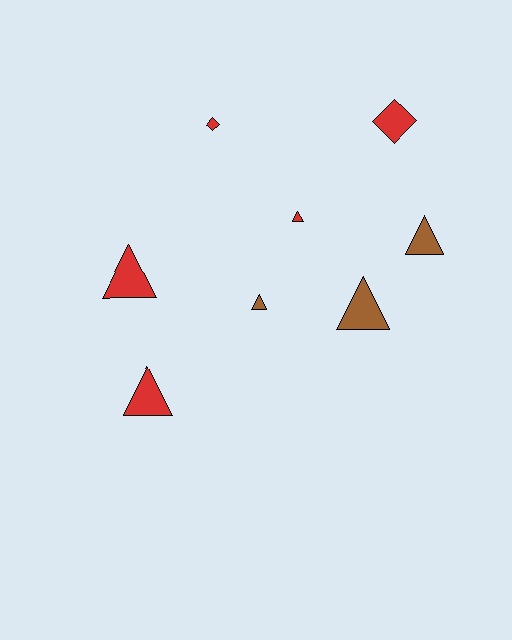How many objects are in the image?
There are 8 objects.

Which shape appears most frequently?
Triangle, with 6 objects.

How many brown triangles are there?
There are 3 brown triangles.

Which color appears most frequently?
Red, with 5 objects.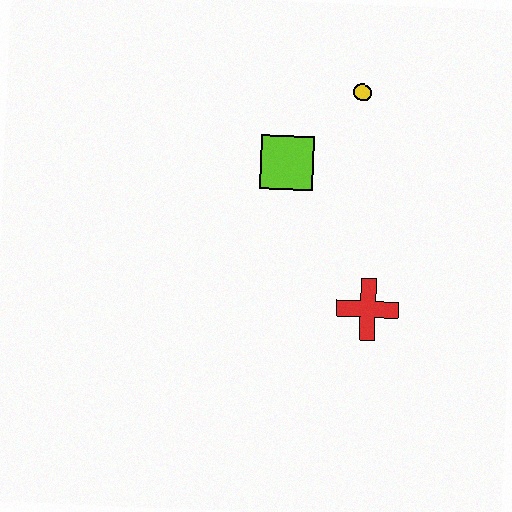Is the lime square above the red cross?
Yes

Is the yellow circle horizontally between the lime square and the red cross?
Yes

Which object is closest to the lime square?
The yellow circle is closest to the lime square.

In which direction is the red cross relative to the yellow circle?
The red cross is below the yellow circle.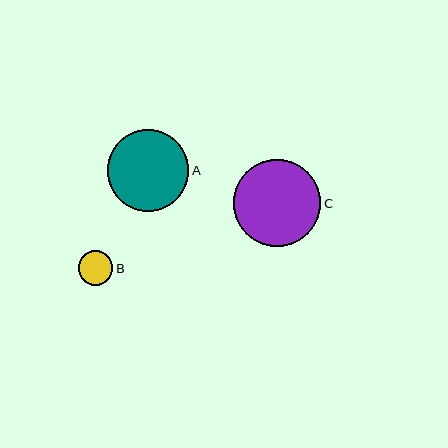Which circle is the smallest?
Circle B is the smallest with a size of approximately 35 pixels.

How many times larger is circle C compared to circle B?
Circle C is approximately 2.5 times the size of circle B.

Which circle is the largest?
Circle C is the largest with a size of approximately 87 pixels.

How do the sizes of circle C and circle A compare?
Circle C and circle A are approximately the same size.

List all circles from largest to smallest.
From largest to smallest: C, A, B.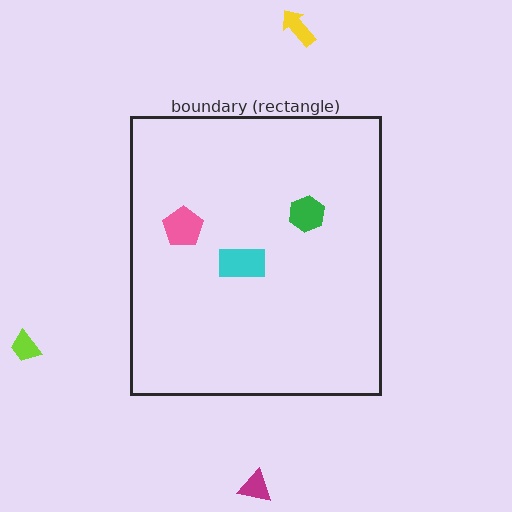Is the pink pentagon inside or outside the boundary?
Inside.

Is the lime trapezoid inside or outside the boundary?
Outside.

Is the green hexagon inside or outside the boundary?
Inside.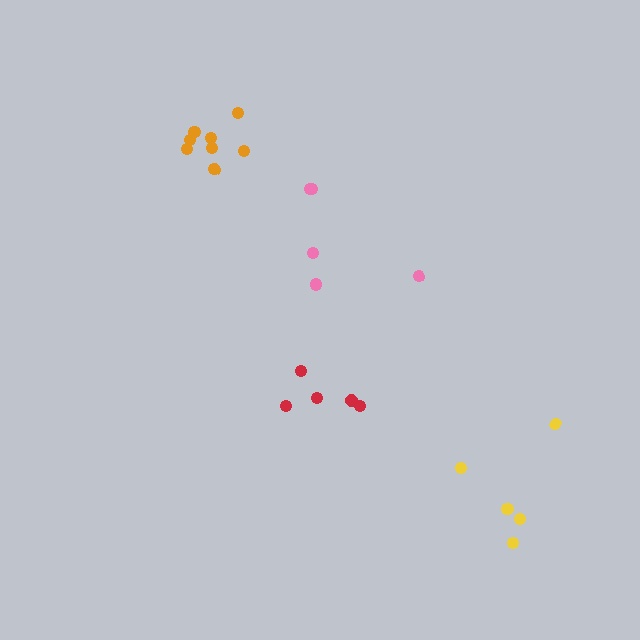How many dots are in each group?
Group 1: 5 dots, Group 2: 5 dots, Group 3: 5 dots, Group 4: 8 dots (23 total).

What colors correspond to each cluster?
The clusters are colored: red, pink, yellow, orange.